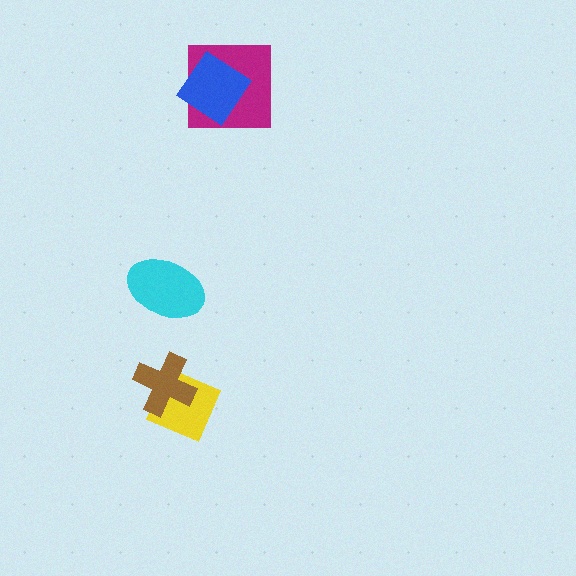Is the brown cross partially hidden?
No, no other shape covers it.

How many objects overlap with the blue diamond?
1 object overlaps with the blue diamond.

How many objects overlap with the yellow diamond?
1 object overlaps with the yellow diamond.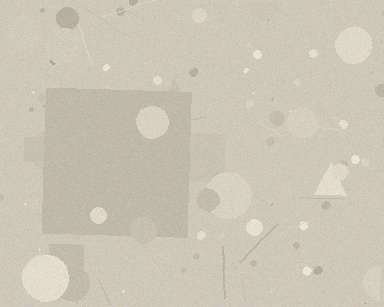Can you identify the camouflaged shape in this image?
The camouflaged shape is a square.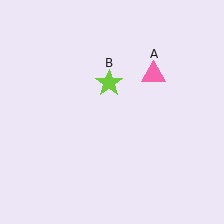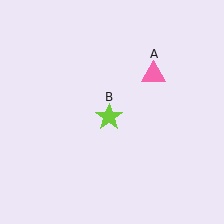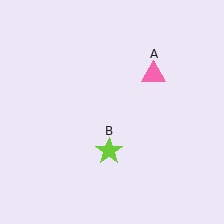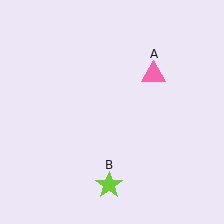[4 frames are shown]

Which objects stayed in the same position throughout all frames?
Pink triangle (object A) remained stationary.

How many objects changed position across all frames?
1 object changed position: lime star (object B).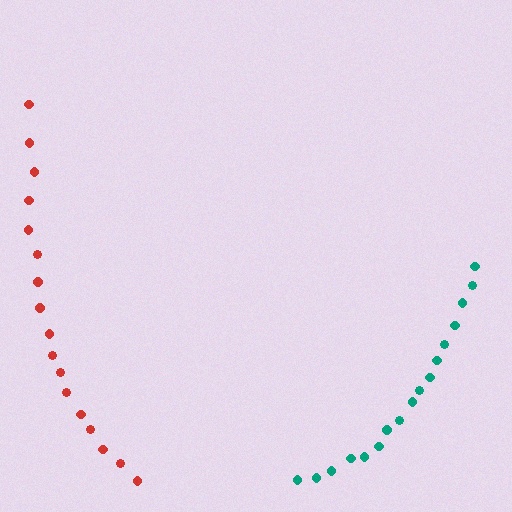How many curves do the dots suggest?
There are 2 distinct paths.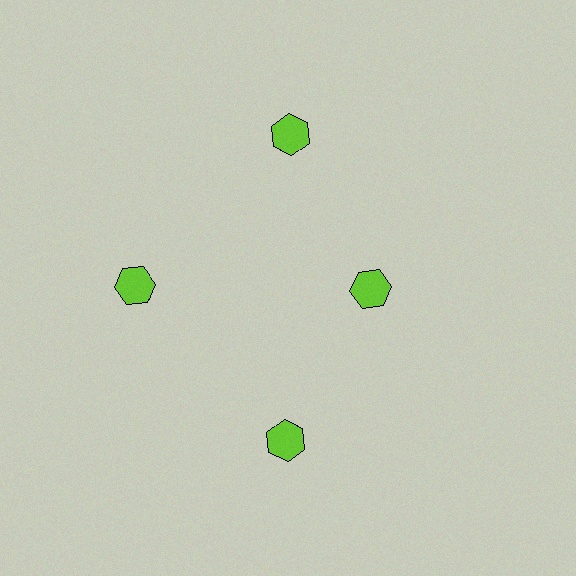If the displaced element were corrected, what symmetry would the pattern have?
It would have 4-fold rotational symmetry — the pattern would map onto itself every 90 degrees.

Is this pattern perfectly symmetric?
No. The 4 lime hexagons are arranged in a ring, but one element near the 3 o'clock position is pulled inward toward the center, breaking the 4-fold rotational symmetry.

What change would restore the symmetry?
The symmetry would be restored by moving it outward, back onto the ring so that all 4 hexagons sit at equal angles and equal distance from the center.